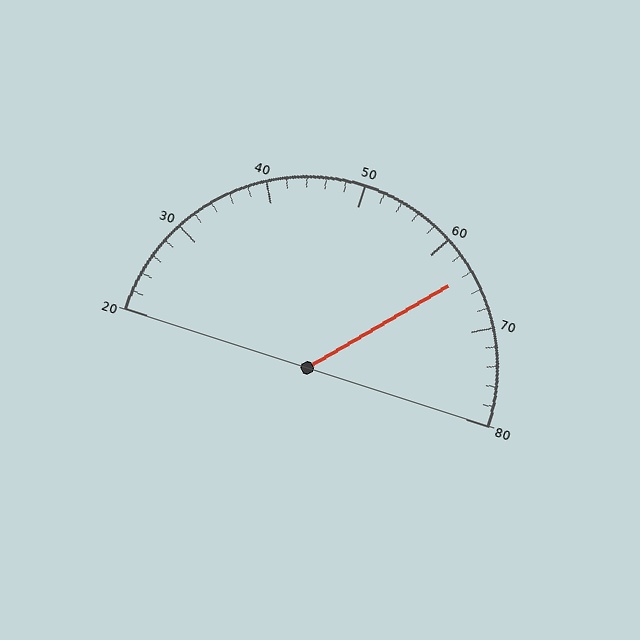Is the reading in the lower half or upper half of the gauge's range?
The reading is in the upper half of the range (20 to 80).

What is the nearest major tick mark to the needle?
The nearest major tick mark is 60.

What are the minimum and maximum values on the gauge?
The gauge ranges from 20 to 80.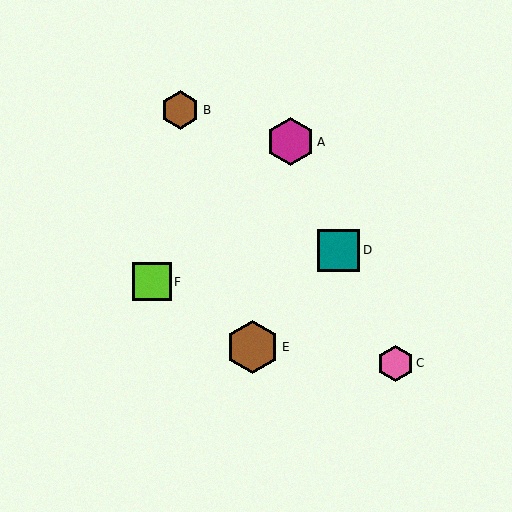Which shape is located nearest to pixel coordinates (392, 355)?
The pink hexagon (labeled C) at (395, 363) is nearest to that location.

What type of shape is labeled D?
Shape D is a teal square.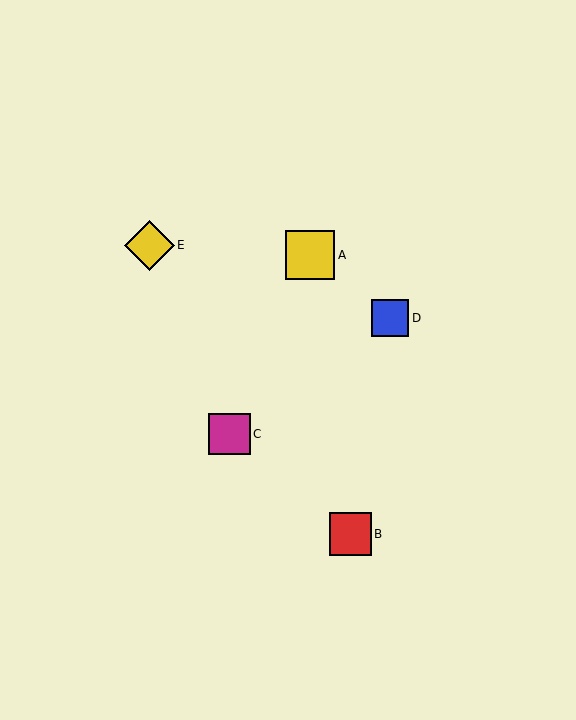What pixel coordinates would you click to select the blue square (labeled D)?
Click at (390, 318) to select the blue square D.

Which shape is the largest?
The yellow diamond (labeled E) is the largest.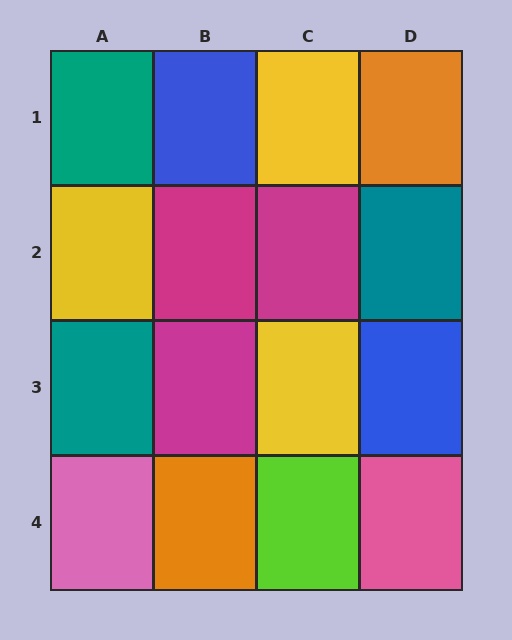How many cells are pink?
2 cells are pink.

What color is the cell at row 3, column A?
Teal.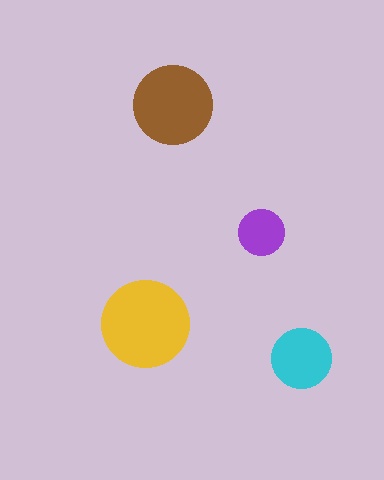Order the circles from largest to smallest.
the yellow one, the brown one, the cyan one, the purple one.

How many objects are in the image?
There are 4 objects in the image.